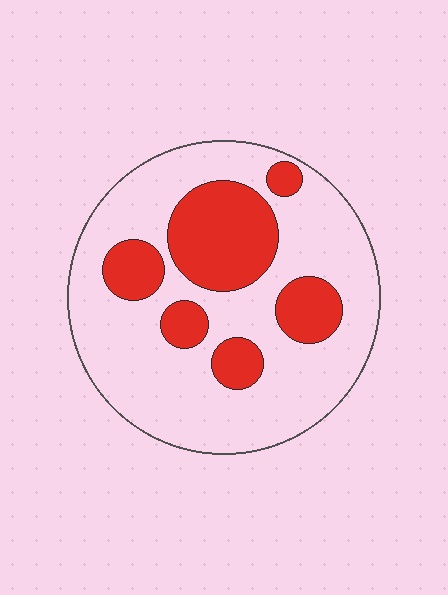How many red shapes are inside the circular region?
6.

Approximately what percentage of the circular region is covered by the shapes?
Approximately 30%.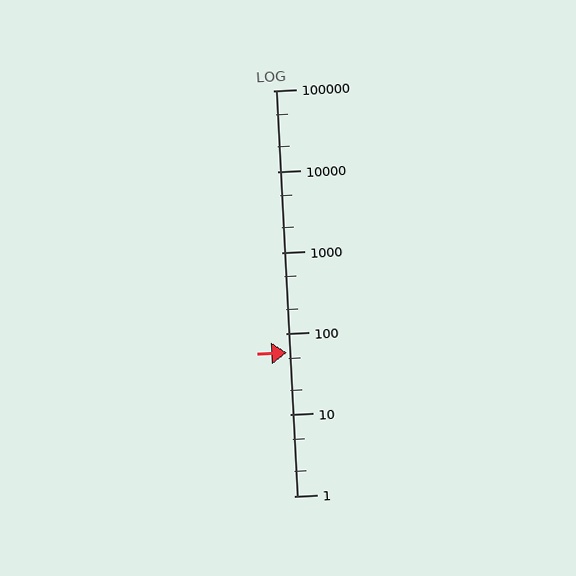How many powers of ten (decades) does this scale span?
The scale spans 5 decades, from 1 to 100000.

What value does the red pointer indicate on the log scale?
The pointer indicates approximately 58.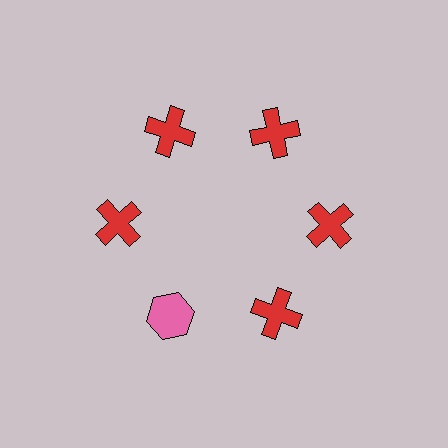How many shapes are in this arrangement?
There are 6 shapes arranged in a ring pattern.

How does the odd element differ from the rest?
It differs in both color (pink instead of red) and shape (hexagon instead of cross).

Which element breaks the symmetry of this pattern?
The pink hexagon at roughly the 7 o'clock position breaks the symmetry. All other shapes are red crosses.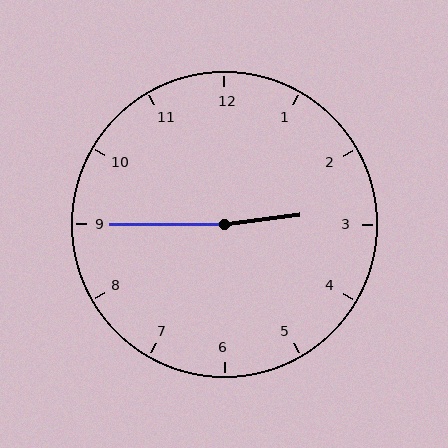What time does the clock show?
2:45.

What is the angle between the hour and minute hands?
Approximately 172 degrees.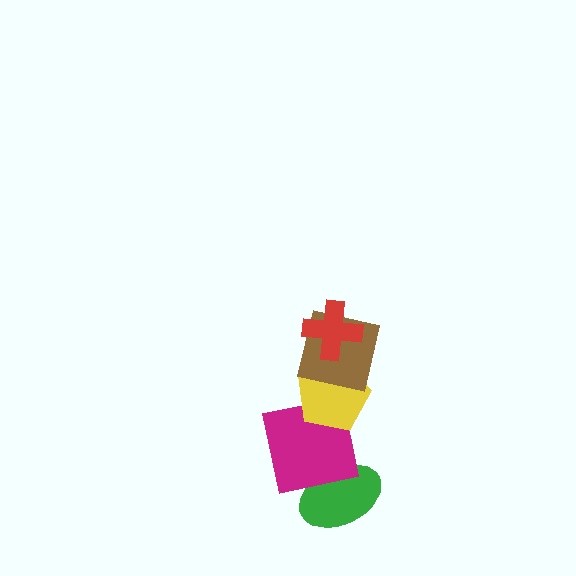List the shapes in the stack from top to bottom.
From top to bottom: the red cross, the brown square, the yellow pentagon, the magenta square, the green ellipse.